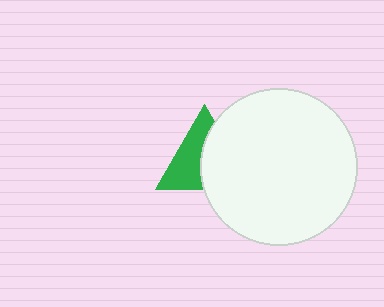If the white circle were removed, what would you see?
You would see the complete green triangle.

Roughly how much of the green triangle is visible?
About half of it is visible (roughly 50%).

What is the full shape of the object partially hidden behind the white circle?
The partially hidden object is a green triangle.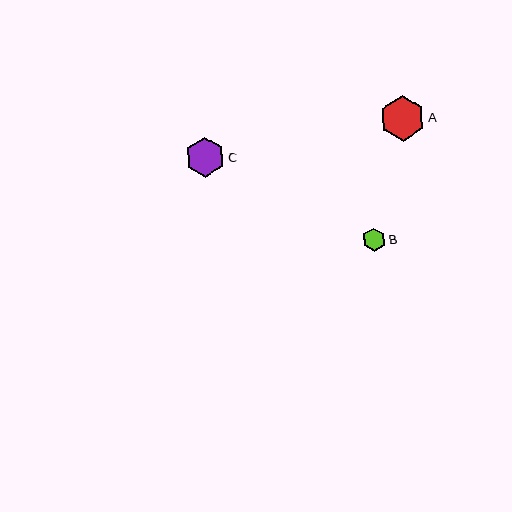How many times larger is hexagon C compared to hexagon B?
Hexagon C is approximately 1.7 times the size of hexagon B.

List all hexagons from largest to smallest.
From largest to smallest: A, C, B.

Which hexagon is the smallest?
Hexagon B is the smallest with a size of approximately 23 pixels.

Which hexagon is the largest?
Hexagon A is the largest with a size of approximately 45 pixels.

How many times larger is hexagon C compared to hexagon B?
Hexagon C is approximately 1.7 times the size of hexagon B.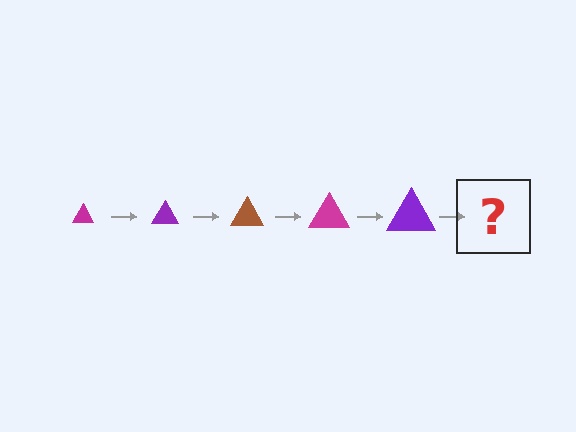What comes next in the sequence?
The next element should be a brown triangle, larger than the previous one.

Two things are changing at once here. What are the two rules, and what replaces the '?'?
The two rules are that the triangle grows larger each step and the color cycles through magenta, purple, and brown. The '?' should be a brown triangle, larger than the previous one.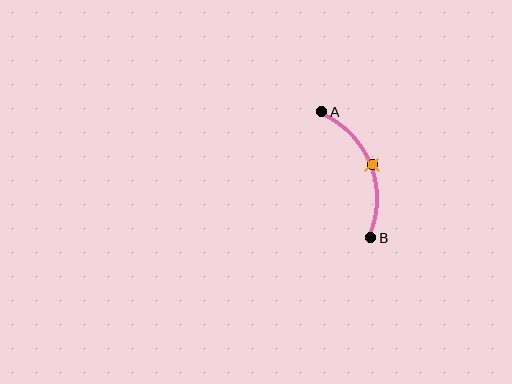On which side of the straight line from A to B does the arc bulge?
The arc bulges to the right of the straight line connecting A and B.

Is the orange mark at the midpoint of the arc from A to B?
Yes. The orange mark lies on the arc at equal arc-length from both A and B — it is the arc midpoint.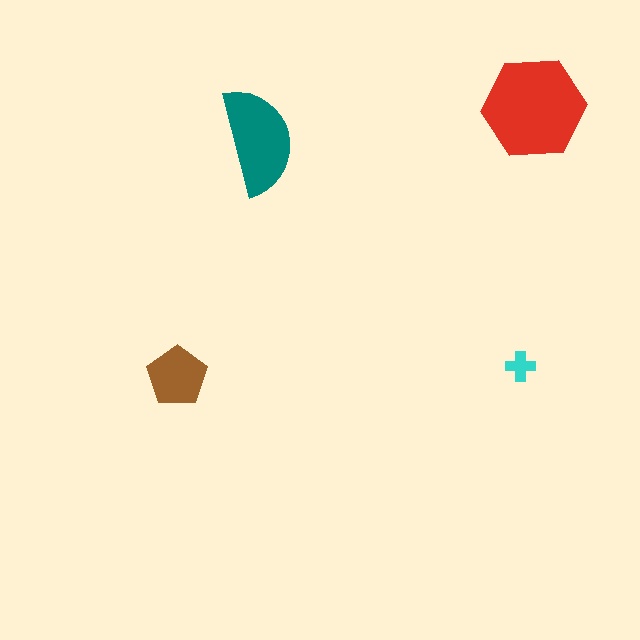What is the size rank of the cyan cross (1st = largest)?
4th.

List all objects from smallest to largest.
The cyan cross, the brown pentagon, the teal semicircle, the red hexagon.